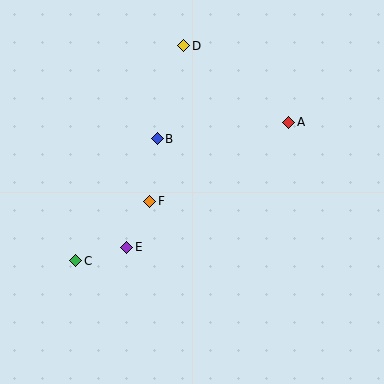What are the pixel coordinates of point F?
Point F is at (150, 201).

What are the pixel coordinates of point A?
Point A is at (289, 122).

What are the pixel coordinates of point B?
Point B is at (157, 139).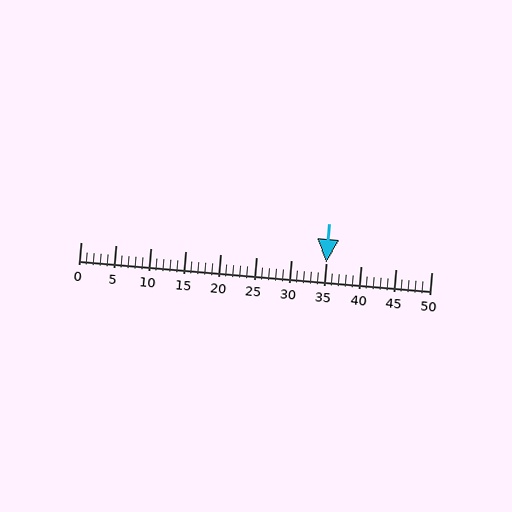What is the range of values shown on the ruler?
The ruler shows values from 0 to 50.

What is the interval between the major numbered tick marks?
The major tick marks are spaced 5 units apart.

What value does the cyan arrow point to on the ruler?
The cyan arrow points to approximately 35.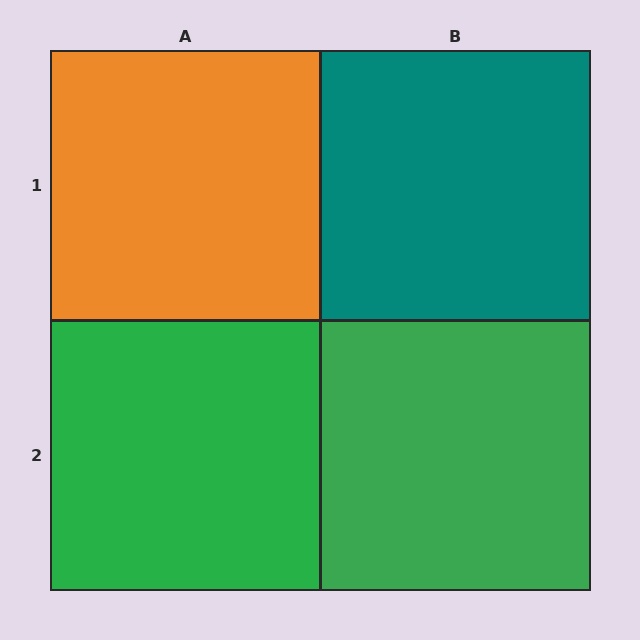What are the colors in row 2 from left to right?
Green, green.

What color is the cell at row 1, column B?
Teal.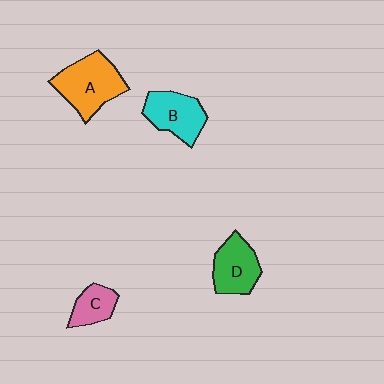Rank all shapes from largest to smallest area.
From largest to smallest: A (orange), B (cyan), D (green), C (pink).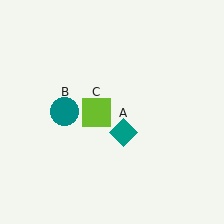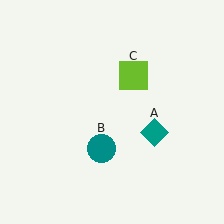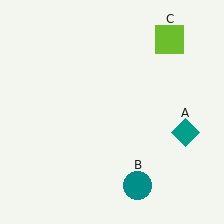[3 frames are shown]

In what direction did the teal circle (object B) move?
The teal circle (object B) moved down and to the right.